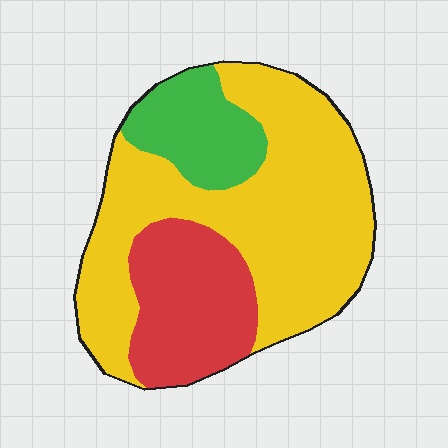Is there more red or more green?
Red.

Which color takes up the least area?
Green, at roughly 15%.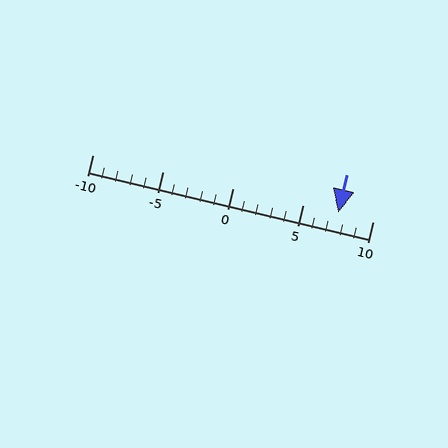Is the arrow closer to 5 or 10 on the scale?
The arrow is closer to 10.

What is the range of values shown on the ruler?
The ruler shows values from -10 to 10.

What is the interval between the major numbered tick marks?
The major tick marks are spaced 5 units apart.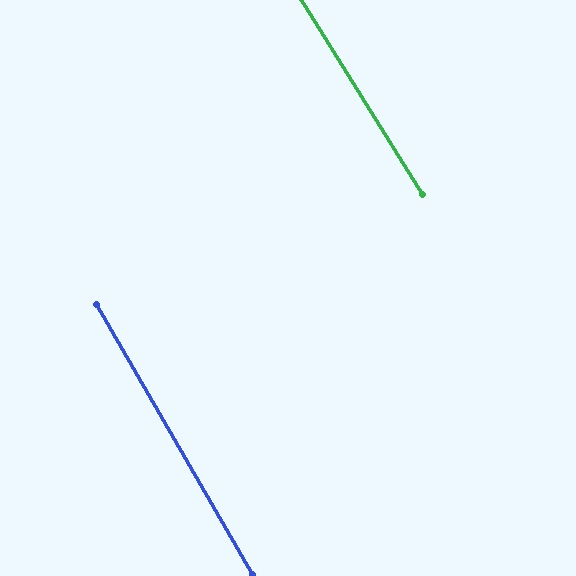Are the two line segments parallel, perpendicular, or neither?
Parallel — their directions differ by only 1.8°.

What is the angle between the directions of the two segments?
Approximately 2 degrees.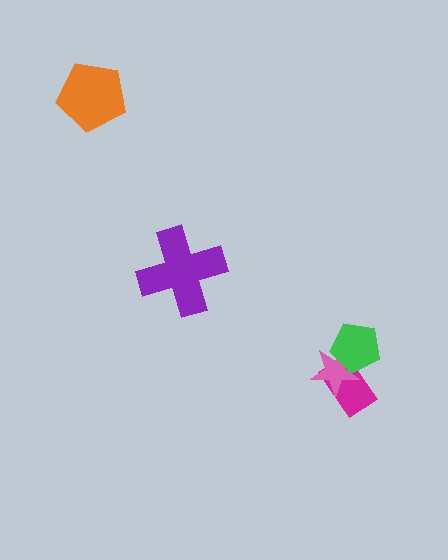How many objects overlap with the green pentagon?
2 objects overlap with the green pentagon.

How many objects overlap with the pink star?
2 objects overlap with the pink star.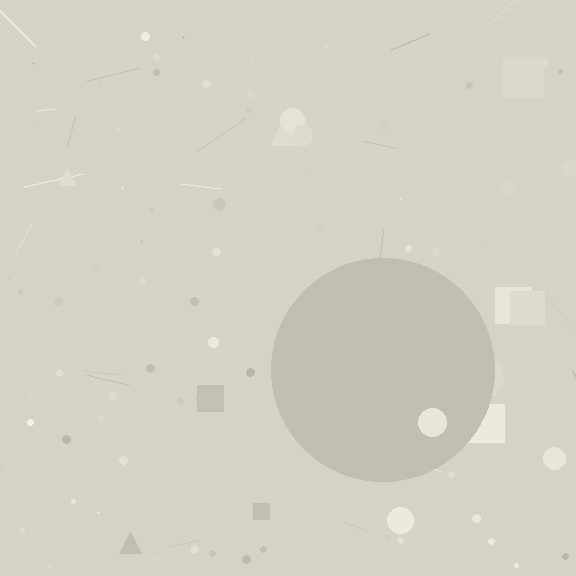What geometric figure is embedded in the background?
A circle is embedded in the background.